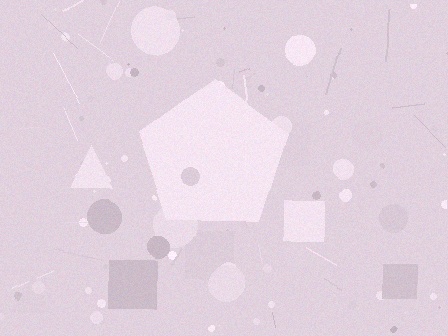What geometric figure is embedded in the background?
A pentagon is embedded in the background.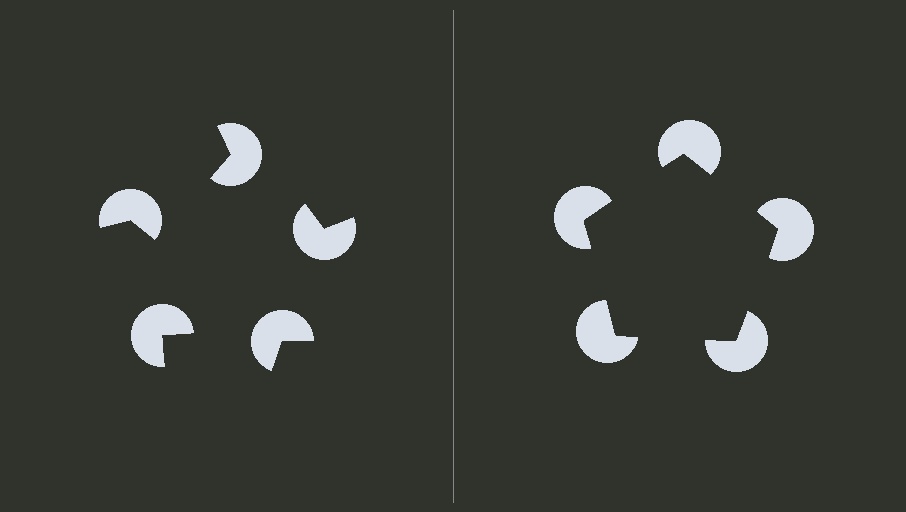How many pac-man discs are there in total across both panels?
10 — 5 on each side.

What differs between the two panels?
The pac-man discs are positioned identically on both sides; only the wedge orientations differ. On the right they align to a pentagon; on the left they are misaligned.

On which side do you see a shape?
An illusory pentagon appears on the right side. On the left side the wedge cuts are rotated, so no coherent shape forms.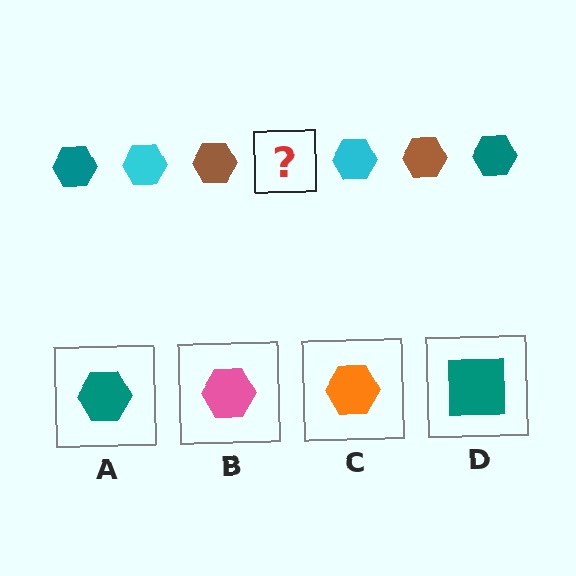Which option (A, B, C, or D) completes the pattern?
A.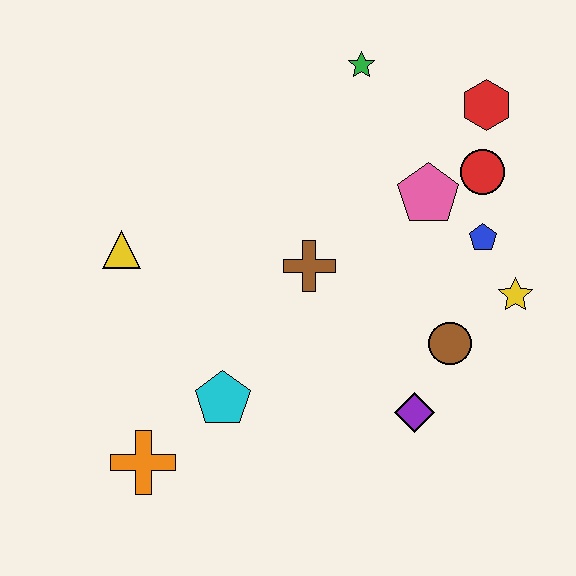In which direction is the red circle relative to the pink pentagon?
The red circle is to the right of the pink pentagon.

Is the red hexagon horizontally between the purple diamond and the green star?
No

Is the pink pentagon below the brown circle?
No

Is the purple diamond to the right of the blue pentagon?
No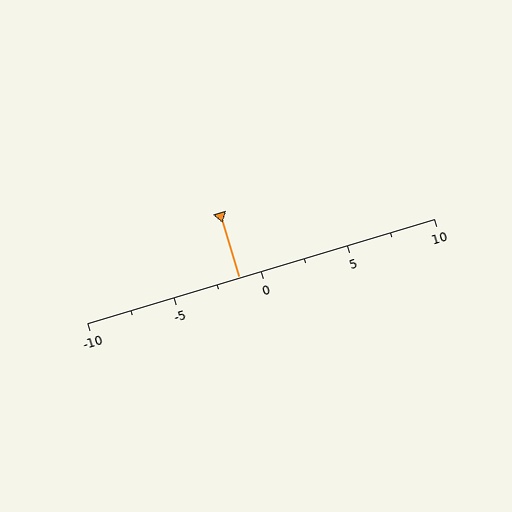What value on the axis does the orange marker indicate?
The marker indicates approximately -1.2.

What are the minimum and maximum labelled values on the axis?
The axis runs from -10 to 10.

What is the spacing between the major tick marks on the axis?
The major ticks are spaced 5 apart.